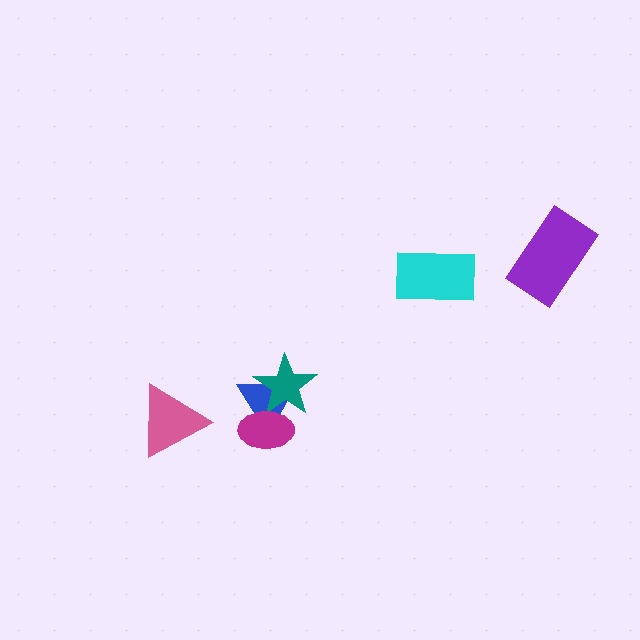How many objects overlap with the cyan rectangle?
0 objects overlap with the cyan rectangle.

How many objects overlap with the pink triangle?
0 objects overlap with the pink triangle.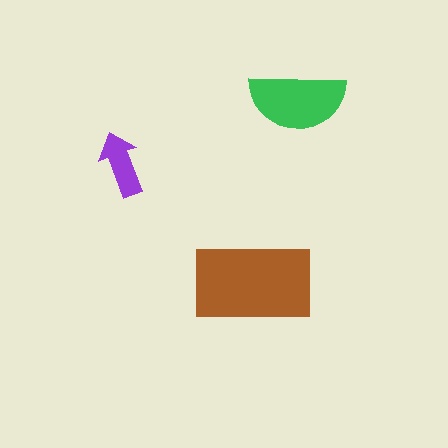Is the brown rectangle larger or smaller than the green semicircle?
Larger.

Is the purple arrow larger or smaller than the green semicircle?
Smaller.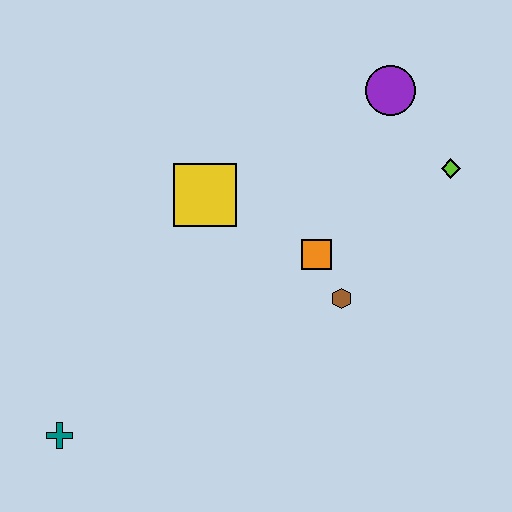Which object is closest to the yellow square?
The orange square is closest to the yellow square.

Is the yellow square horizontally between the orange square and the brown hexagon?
No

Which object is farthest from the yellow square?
The teal cross is farthest from the yellow square.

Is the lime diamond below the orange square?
No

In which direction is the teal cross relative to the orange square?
The teal cross is to the left of the orange square.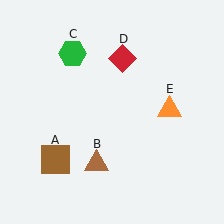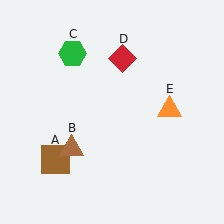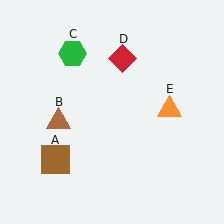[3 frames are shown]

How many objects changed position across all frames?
1 object changed position: brown triangle (object B).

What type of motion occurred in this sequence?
The brown triangle (object B) rotated clockwise around the center of the scene.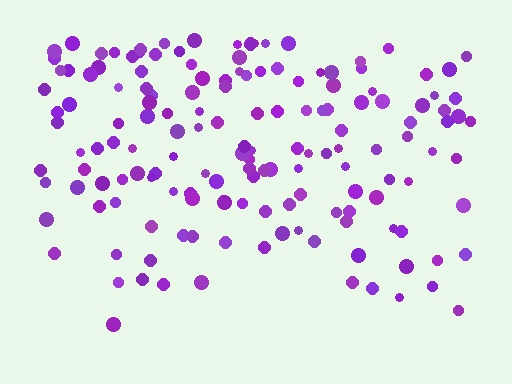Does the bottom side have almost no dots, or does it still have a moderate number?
Still a moderate number, just noticeably fewer than the top.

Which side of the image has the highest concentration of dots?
The top.